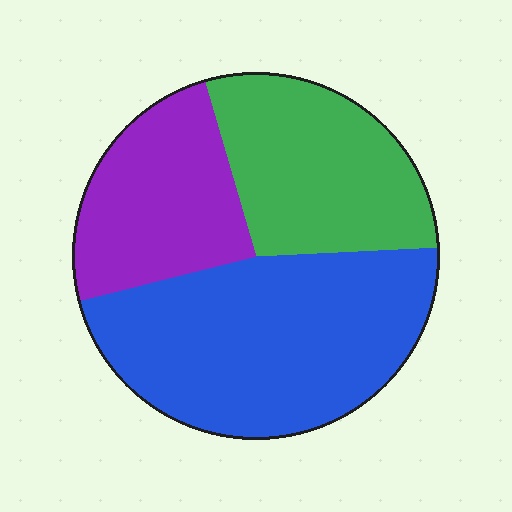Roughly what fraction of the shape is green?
Green covers about 30% of the shape.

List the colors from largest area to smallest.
From largest to smallest: blue, green, purple.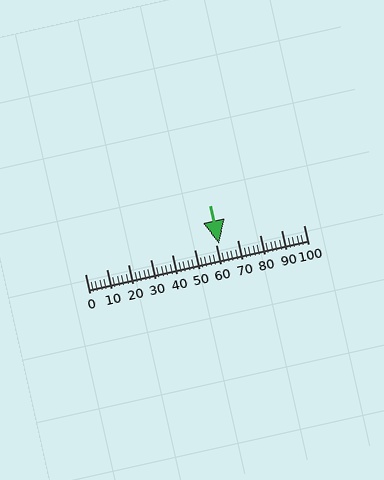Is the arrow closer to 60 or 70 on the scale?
The arrow is closer to 60.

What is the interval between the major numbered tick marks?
The major tick marks are spaced 10 units apart.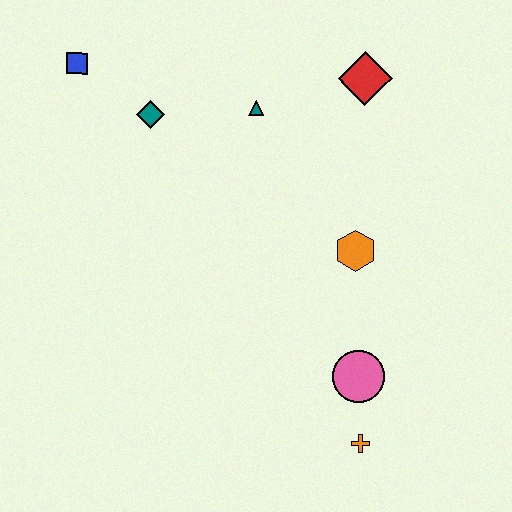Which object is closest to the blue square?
The teal diamond is closest to the blue square.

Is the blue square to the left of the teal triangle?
Yes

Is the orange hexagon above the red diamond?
No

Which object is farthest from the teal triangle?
The orange cross is farthest from the teal triangle.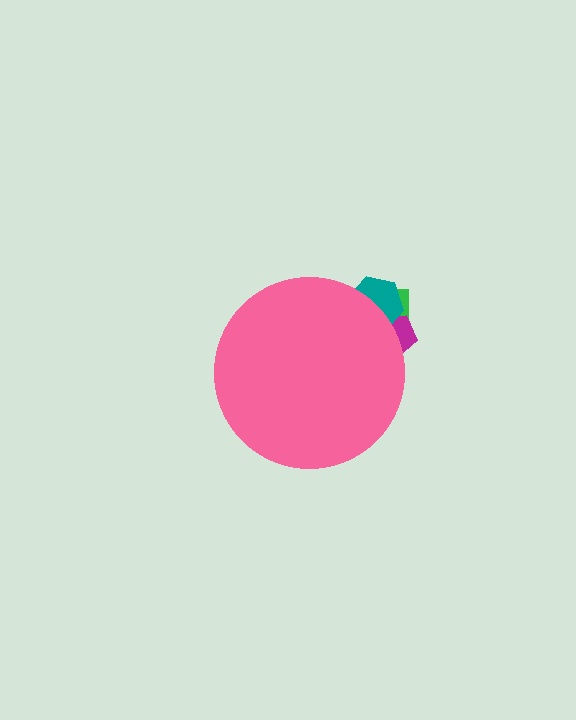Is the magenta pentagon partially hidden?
Yes, the magenta pentagon is partially hidden behind the pink circle.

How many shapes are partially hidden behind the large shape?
3 shapes are partially hidden.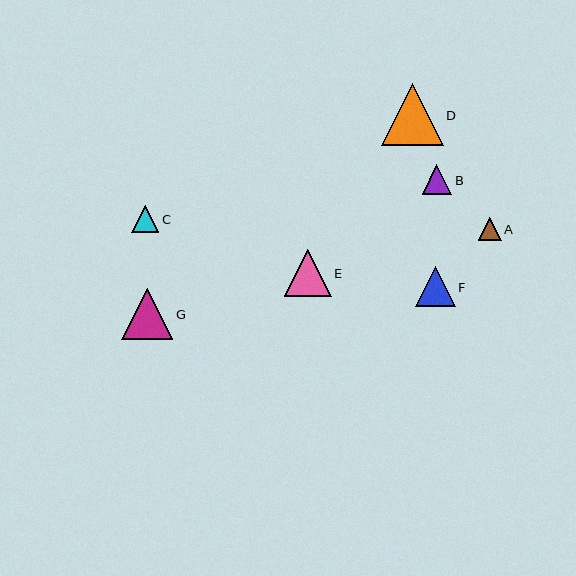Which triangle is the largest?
Triangle D is the largest with a size of approximately 61 pixels.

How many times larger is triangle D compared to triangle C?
Triangle D is approximately 2.2 times the size of triangle C.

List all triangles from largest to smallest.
From largest to smallest: D, G, E, F, B, C, A.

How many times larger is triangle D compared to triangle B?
Triangle D is approximately 2.1 times the size of triangle B.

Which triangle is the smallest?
Triangle A is the smallest with a size of approximately 23 pixels.